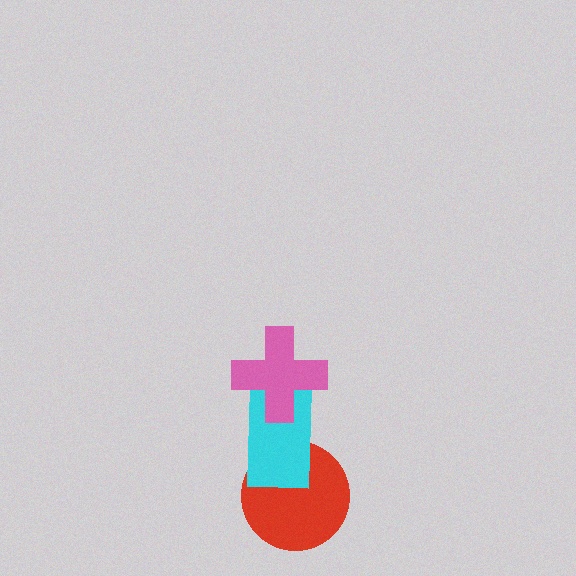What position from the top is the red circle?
The red circle is 3rd from the top.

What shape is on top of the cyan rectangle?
The pink cross is on top of the cyan rectangle.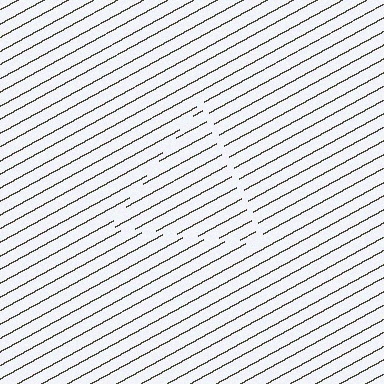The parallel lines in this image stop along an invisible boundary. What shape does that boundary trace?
An illusory triangle. The interior of the shape contains the same grating, shifted by half a period — the contour is defined by the phase discontinuity where line-ends from the inner and outer gratings abut.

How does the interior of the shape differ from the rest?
The interior of the shape contains the same grating, shifted by half a period — the contour is defined by the phase discontinuity where line-ends from the inner and outer gratings abut.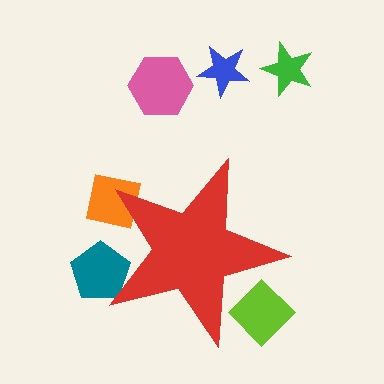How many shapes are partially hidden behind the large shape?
3 shapes are partially hidden.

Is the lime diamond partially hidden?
Yes, the lime diamond is partially hidden behind the red star.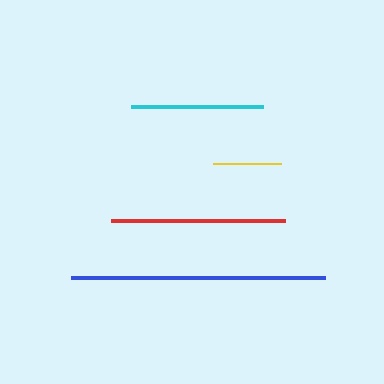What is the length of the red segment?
The red segment is approximately 174 pixels long.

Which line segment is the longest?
The blue line is the longest at approximately 254 pixels.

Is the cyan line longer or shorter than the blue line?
The blue line is longer than the cyan line.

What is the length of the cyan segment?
The cyan segment is approximately 132 pixels long.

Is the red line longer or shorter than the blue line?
The blue line is longer than the red line.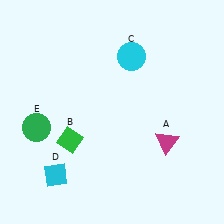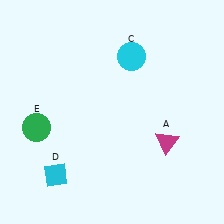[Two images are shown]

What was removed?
The green diamond (B) was removed in Image 2.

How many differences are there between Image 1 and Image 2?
There is 1 difference between the two images.